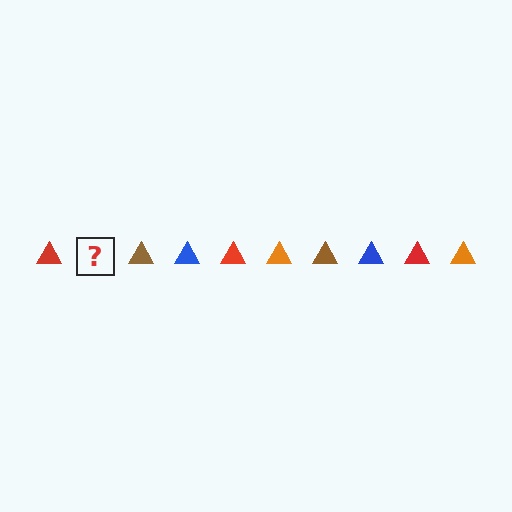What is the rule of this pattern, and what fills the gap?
The rule is that the pattern cycles through red, orange, brown, blue triangles. The gap should be filled with an orange triangle.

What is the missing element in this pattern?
The missing element is an orange triangle.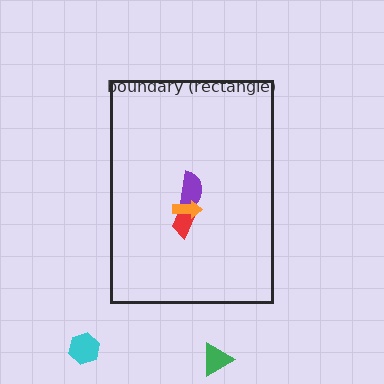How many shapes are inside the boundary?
3 inside, 2 outside.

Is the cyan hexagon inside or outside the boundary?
Outside.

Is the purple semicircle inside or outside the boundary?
Inside.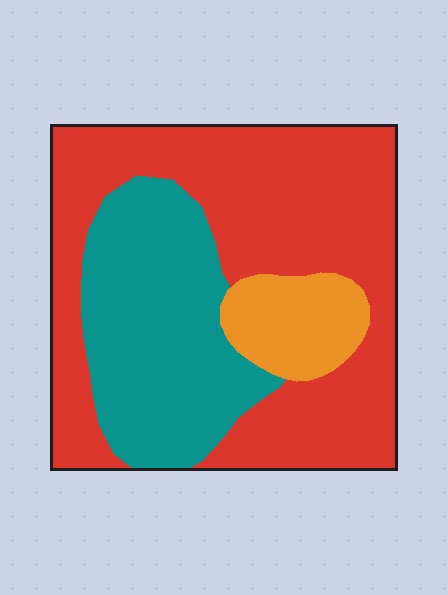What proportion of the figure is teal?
Teal takes up about one third (1/3) of the figure.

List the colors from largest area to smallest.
From largest to smallest: red, teal, orange.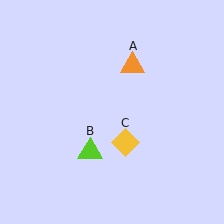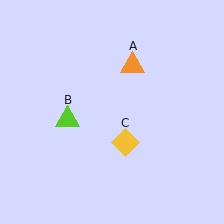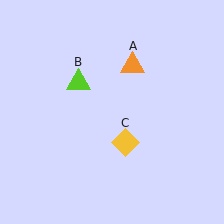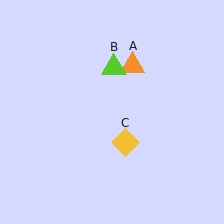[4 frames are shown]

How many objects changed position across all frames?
1 object changed position: lime triangle (object B).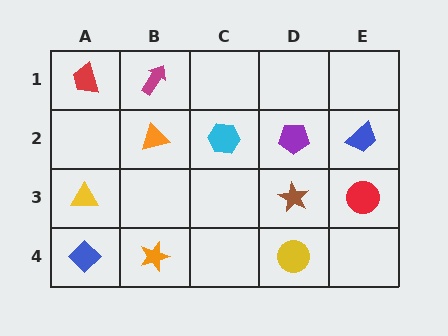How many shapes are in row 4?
3 shapes.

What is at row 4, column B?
An orange star.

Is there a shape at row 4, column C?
No, that cell is empty.